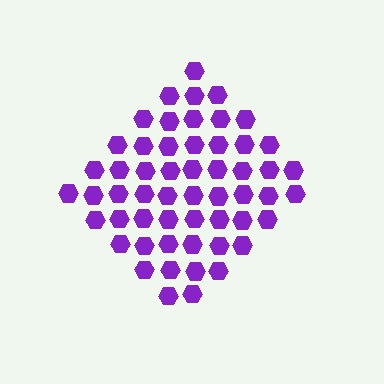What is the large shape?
The large shape is a diamond.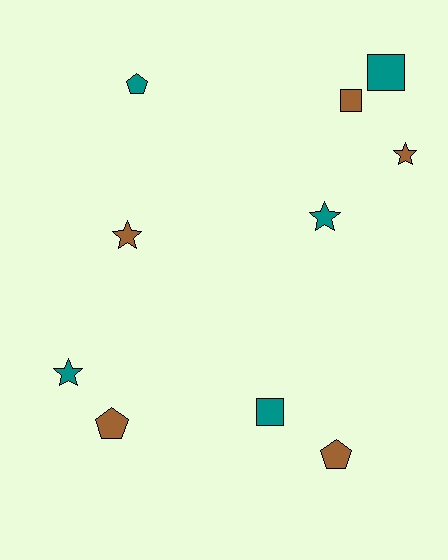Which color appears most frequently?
Teal, with 5 objects.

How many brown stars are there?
There are 2 brown stars.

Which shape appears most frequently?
Star, with 4 objects.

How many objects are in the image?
There are 10 objects.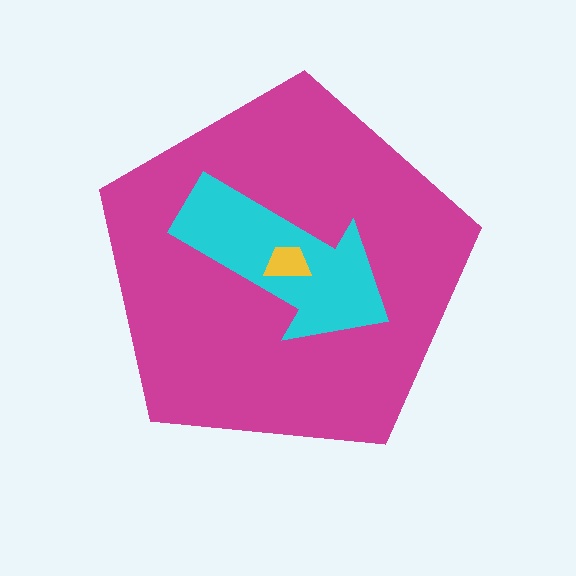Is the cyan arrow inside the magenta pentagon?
Yes.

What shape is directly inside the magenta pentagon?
The cyan arrow.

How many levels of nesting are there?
3.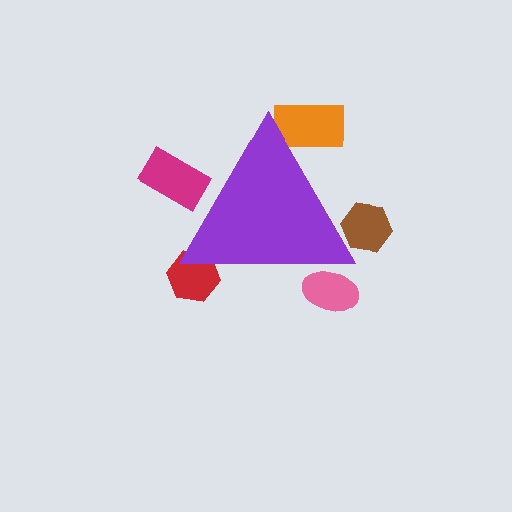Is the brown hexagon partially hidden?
Yes, the brown hexagon is partially hidden behind the purple triangle.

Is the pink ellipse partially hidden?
Yes, the pink ellipse is partially hidden behind the purple triangle.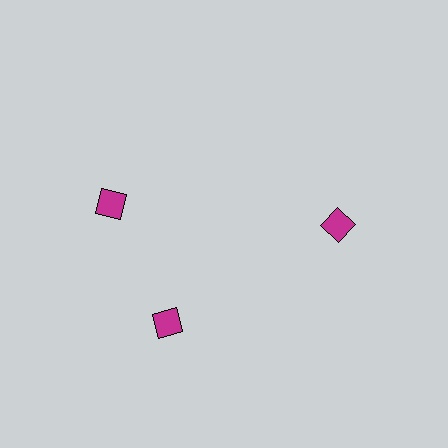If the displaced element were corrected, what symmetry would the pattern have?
It would have 3-fold rotational symmetry — the pattern would map onto itself every 120 degrees.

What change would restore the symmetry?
The symmetry would be restored by rotating it back into even spacing with its neighbors so that all 3 diamonds sit at equal angles and equal distance from the center.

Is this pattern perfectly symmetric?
No. The 3 magenta diamonds are arranged in a ring, but one element near the 11 o'clock position is rotated out of alignment along the ring, breaking the 3-fold rotational symmetry.